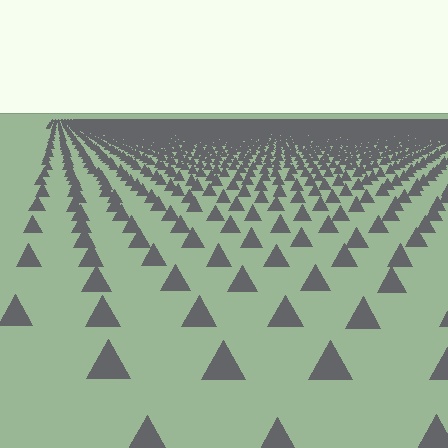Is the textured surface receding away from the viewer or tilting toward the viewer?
The surface is receding away from the viewer. Texture elements get smaller and denser toward the top.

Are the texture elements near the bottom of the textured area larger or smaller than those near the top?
Larger. Near the bottom, elements are closer to the viewer and appear at a bigger on-screen size.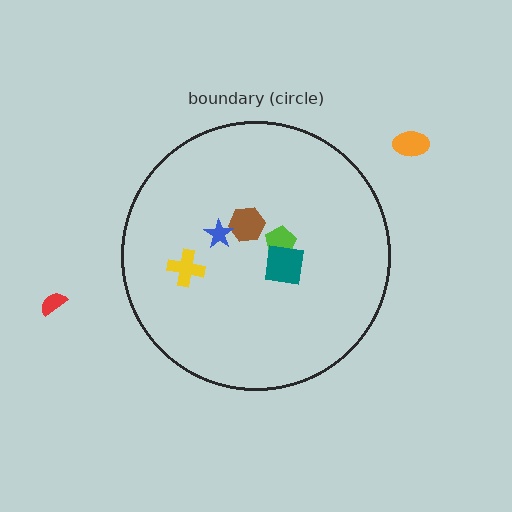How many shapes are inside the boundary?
5 inside, 2 outside.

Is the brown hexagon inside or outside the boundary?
Inside.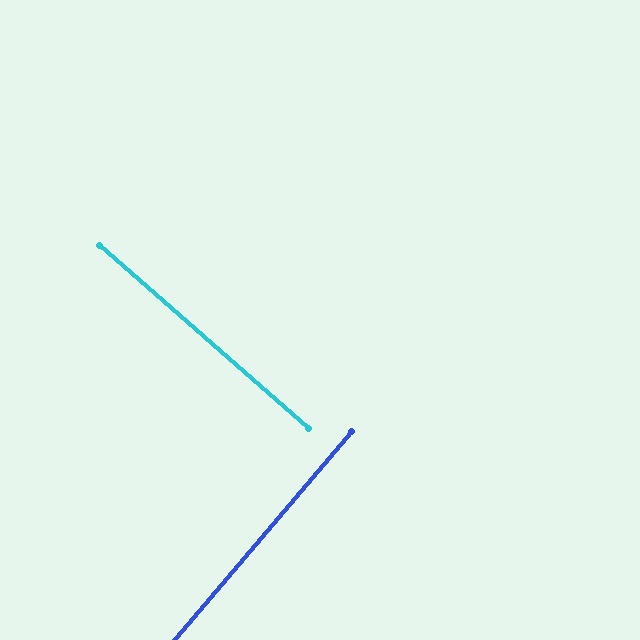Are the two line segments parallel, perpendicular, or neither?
Perpendicular — they meet at approximately 89°.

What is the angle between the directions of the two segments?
Approximately 89 degrees.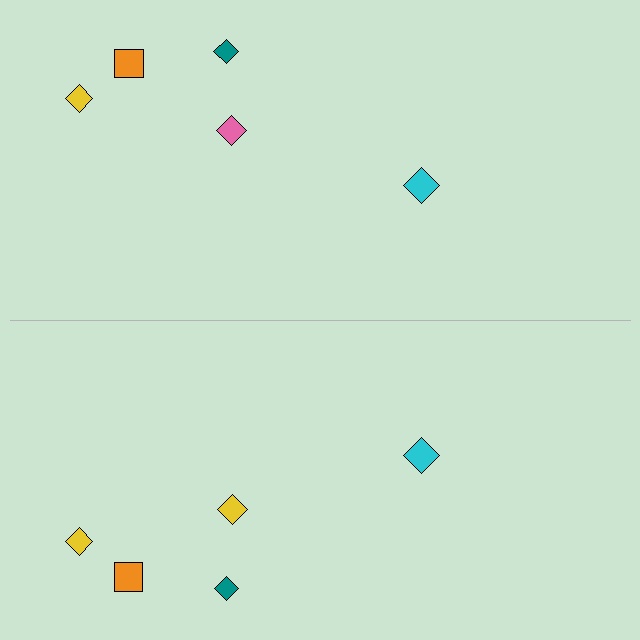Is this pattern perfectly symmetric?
No, the pattern is not perfectly symmetric. The yellow diamond on the bottom side breaks the symmetry — its mirror counterpart is pink.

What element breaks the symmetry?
The yellow diamond on the bottom side breaks the symmetry — its mirror counterpart is pink.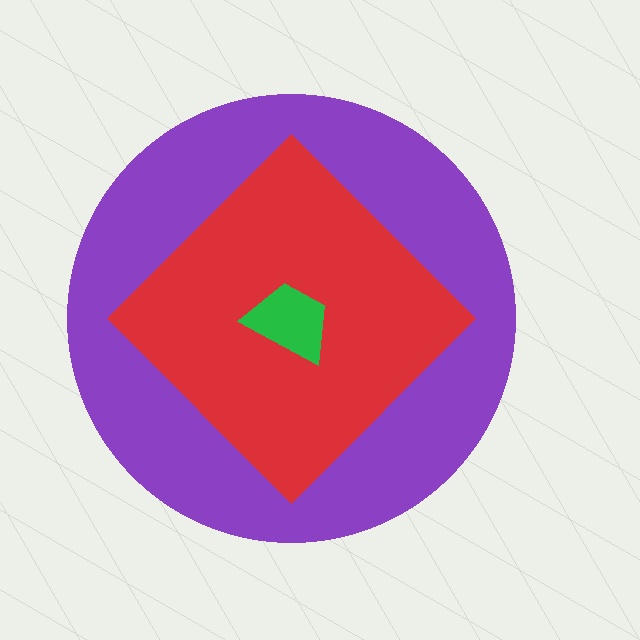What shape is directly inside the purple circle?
The red diamond.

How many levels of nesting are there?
3.